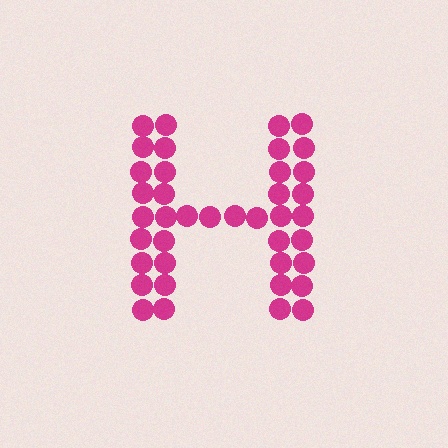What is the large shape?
The large shape is the letter H.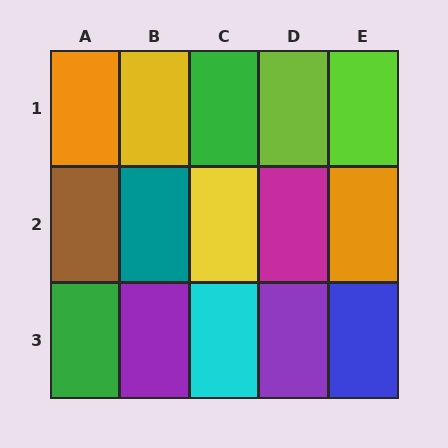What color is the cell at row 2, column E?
Orange.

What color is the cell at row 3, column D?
Purple.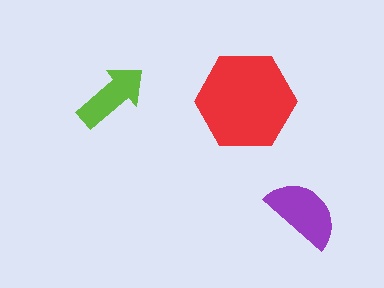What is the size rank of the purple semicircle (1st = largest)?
2nd.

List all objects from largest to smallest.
The red hexagon, the purple semicircle, the lime arrow.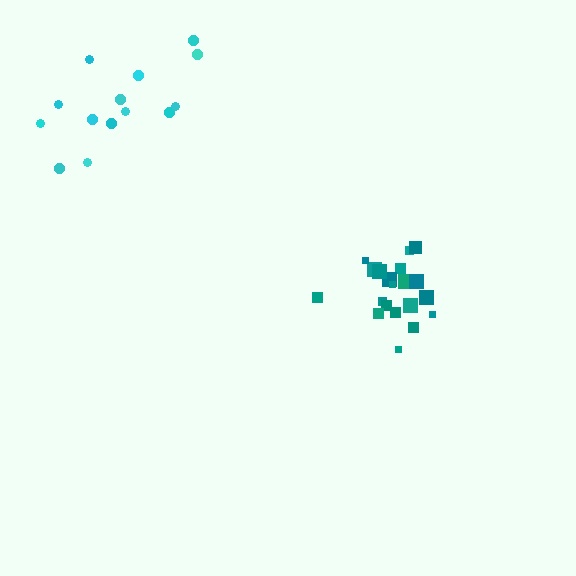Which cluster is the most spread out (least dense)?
Cyan.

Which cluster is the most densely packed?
Teal.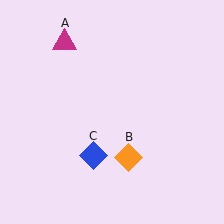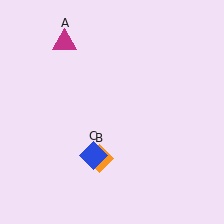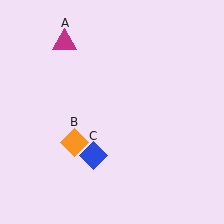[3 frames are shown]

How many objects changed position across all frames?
1 object changed position: orange diamond (object B).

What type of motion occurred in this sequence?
The orange diamond (object B) rotated clockwise around the center of the scene.